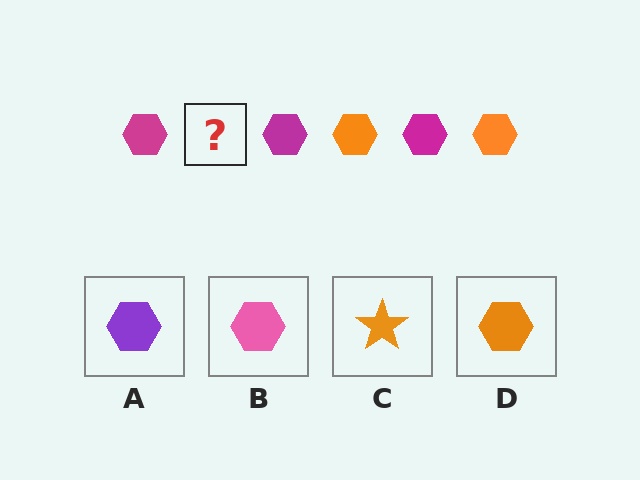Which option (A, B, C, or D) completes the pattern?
D.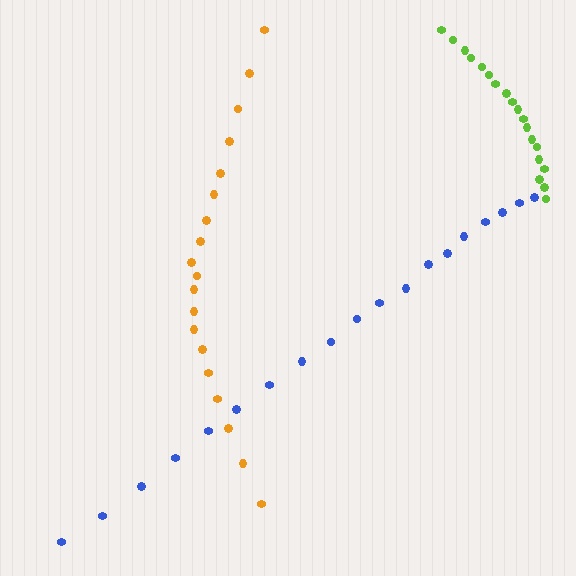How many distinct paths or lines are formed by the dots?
There are 3 distinct paths.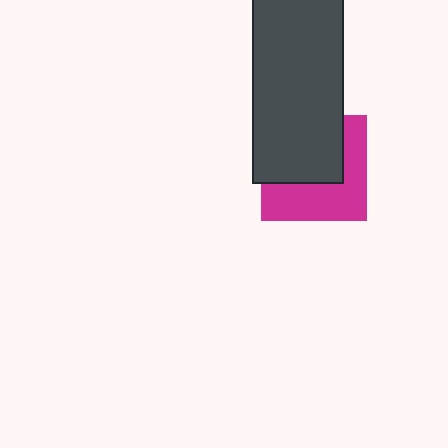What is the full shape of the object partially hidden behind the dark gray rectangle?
The partially hidden object is a magenta square.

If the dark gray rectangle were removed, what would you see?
You would see the complete magenta square.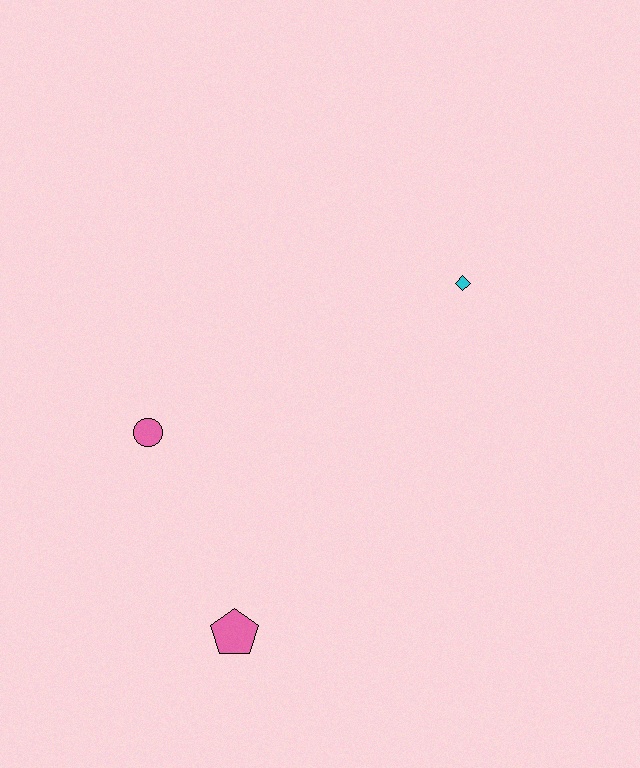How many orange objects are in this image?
There are no orange objects.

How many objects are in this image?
There are 3 objects.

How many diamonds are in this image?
There is 1 diamond.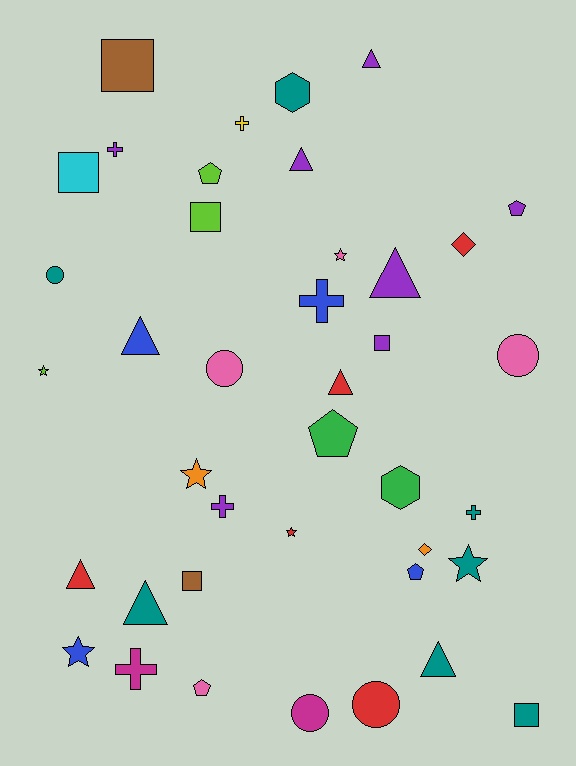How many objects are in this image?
There are 40 objects.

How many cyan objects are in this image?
There is 1 cyan object.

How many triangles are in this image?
There are 8 triangles.